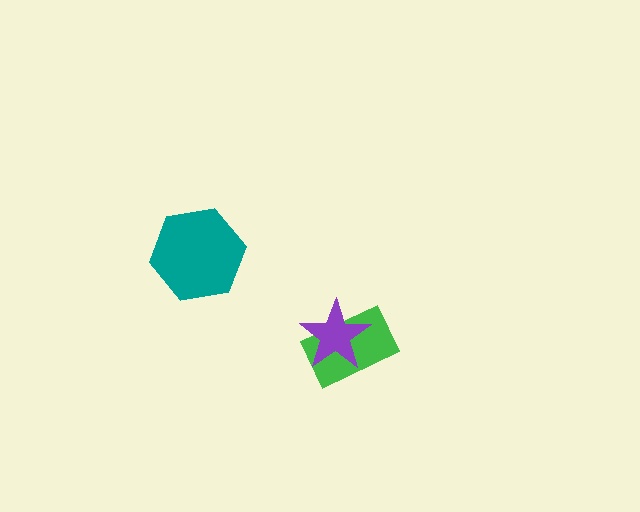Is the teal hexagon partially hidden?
No, no other shape covers it.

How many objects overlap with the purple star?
1 object overlaps with the purple star.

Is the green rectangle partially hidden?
Yes, it is partially covered by another shape.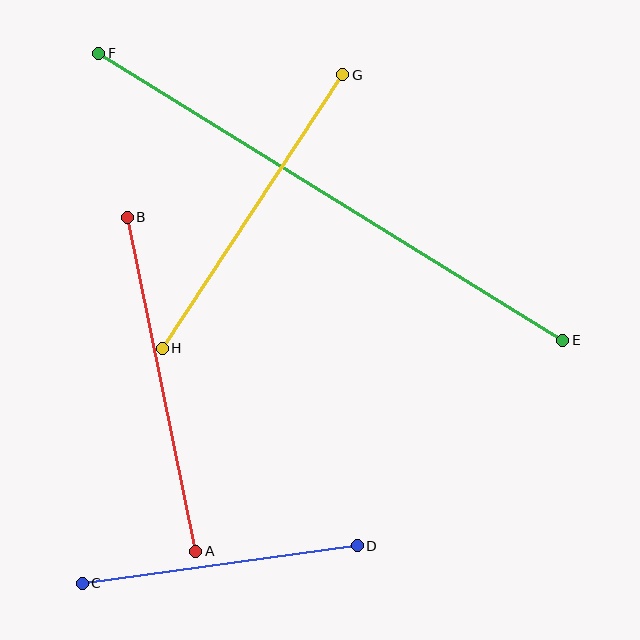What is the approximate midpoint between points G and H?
The midpoint is at approximately (253, 211) pixels.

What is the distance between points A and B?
The distance is approximately 341 pixels.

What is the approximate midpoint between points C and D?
The midpoint is at approximately (220, 564) pixels.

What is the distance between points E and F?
The distance is approximately 545 pixels.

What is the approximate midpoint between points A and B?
The midpoint is at approximately (161, 384) pixels.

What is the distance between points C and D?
The distance is approximately 278 pixels.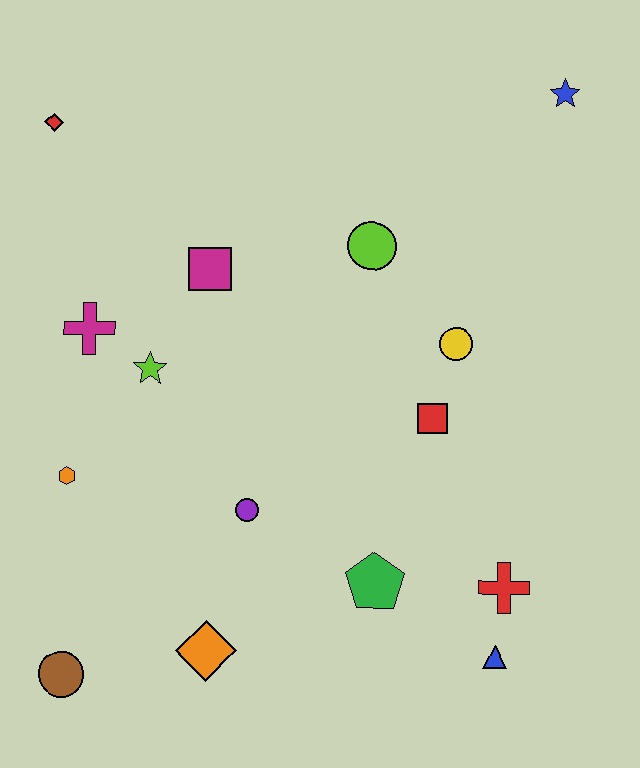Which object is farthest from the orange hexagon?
The blue star is farthest from the orange hexagon.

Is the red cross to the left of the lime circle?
No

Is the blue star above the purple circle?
Yes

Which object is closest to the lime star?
The magenta cross is closest to the lime star.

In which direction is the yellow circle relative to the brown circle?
The yellow circle is to the right of the brown circle.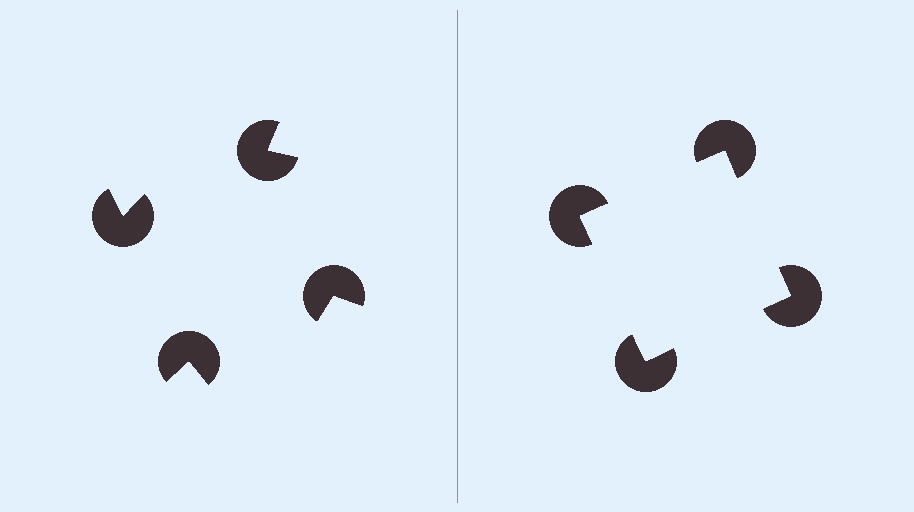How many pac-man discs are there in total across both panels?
8 — 4 on each side.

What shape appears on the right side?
An illusory square.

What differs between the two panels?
The pac-man discs are positioned identically on both sides; only the wedge orientations differ. On the right they align to a square; on the left they are misaligned.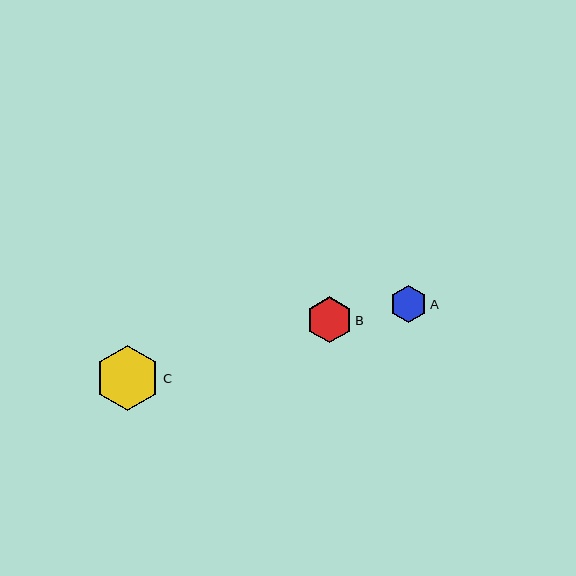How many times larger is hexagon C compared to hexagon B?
Hexagon C is approximately 1.4 times the size of hexagon B.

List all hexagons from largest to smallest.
From largest to smallest: C, B, A.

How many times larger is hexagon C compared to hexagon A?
Hexagon C is approximately 1.7 times the size of hexagon A.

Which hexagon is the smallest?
Hexagon A is the smallest with a size of approximately 37 pixels.